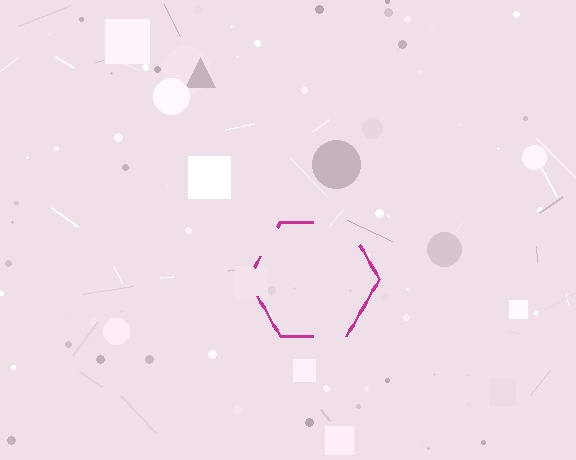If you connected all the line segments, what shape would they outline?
They would outline a hexagon.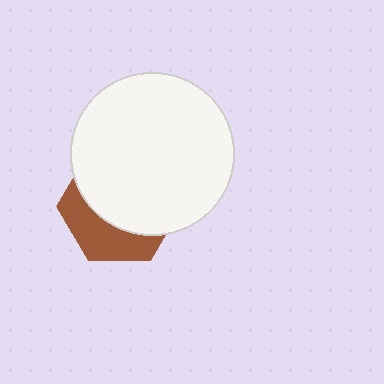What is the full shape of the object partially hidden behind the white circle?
The partially hidden object is a brown hexagon.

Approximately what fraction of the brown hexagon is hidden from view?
Roughly 64% of the brown hexagon is hidden behind the white circle.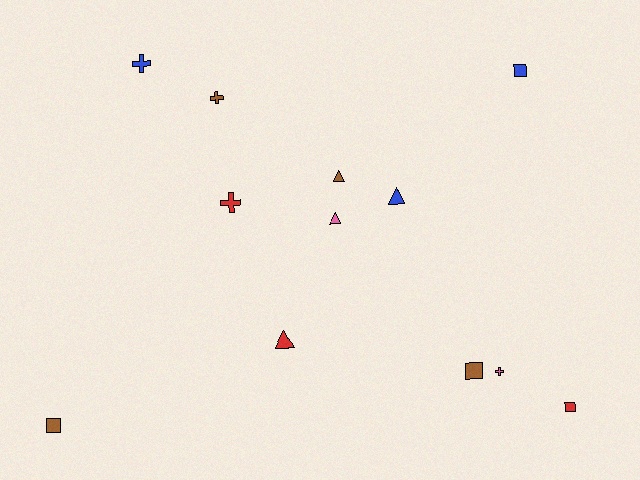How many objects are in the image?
There are 12 objects.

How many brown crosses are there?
There is 1 brown cross.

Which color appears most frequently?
Brown, with 4 objects.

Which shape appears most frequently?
Cross, with 4 objects.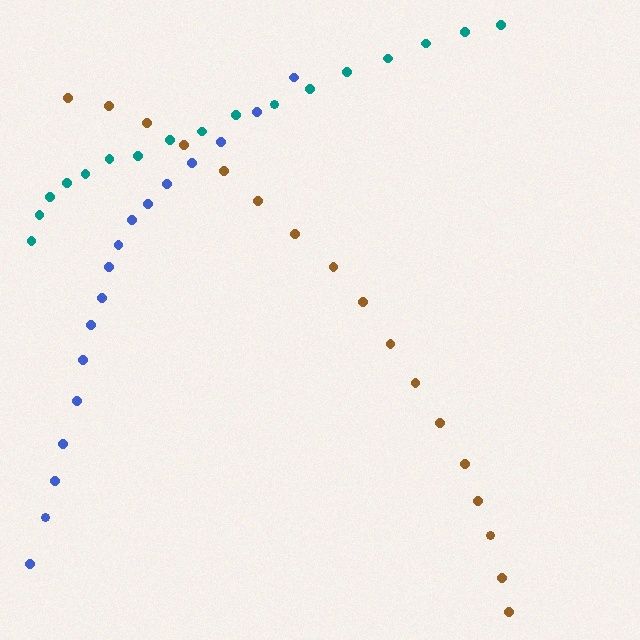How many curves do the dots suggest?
There are 3 distinct paths.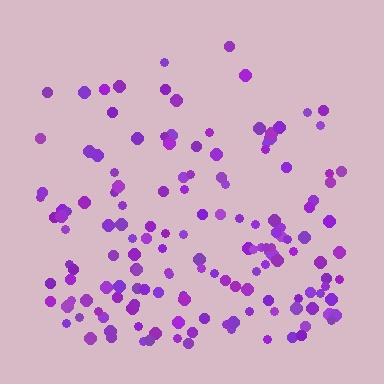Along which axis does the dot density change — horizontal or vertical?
Vertical.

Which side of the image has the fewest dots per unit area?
The top.